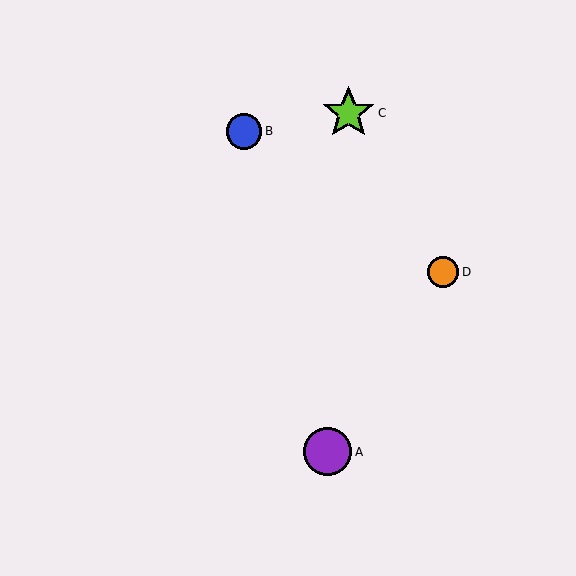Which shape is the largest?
The lime star (labeled C) is the largest.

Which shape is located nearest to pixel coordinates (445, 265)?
The orange circle (labeled D) at (443, 272) is nearest to that location.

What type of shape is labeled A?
Shape A is a purple circle.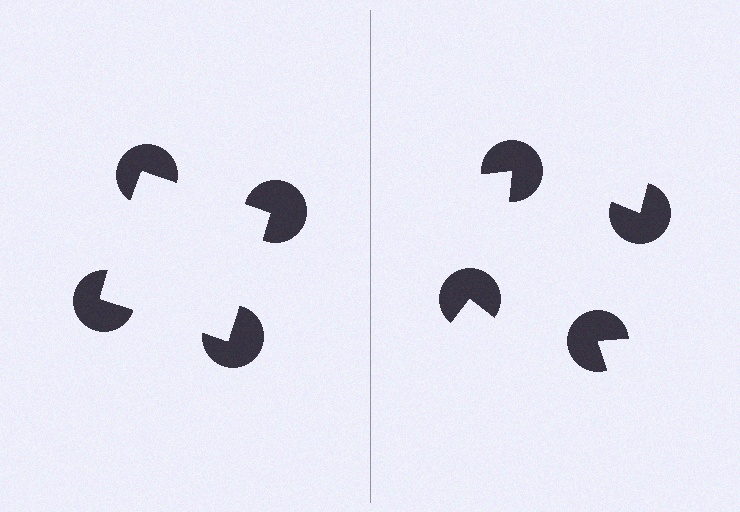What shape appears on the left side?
An illusory square.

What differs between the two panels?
The pac-man discs are positioned identically on both sides; only the wedge orientations differ. On the left they align to a square; on the right they are misaligned.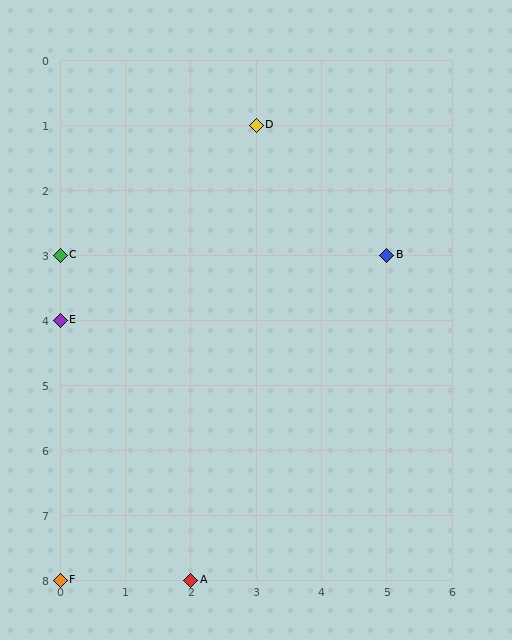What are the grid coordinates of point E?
Point E is at grid coordinates (0, 4).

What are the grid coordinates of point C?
Point C is at grid coordinates (0, 3).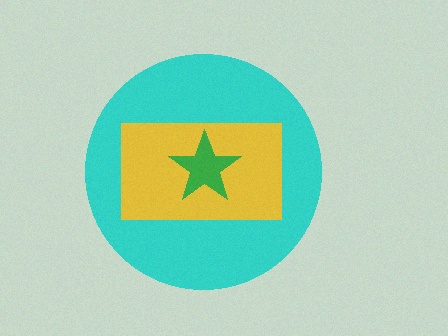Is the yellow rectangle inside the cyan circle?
Yes.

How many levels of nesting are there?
3.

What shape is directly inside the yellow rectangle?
The green star.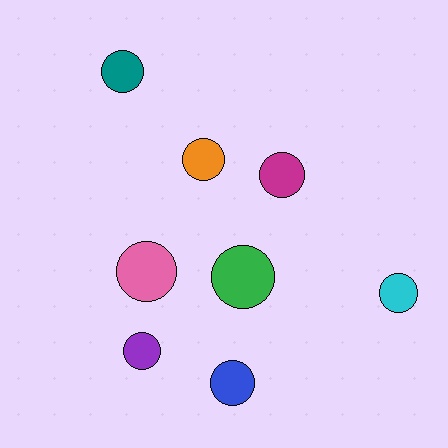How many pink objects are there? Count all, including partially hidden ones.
There is 1 pink object.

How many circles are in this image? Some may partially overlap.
There are 8 circles.